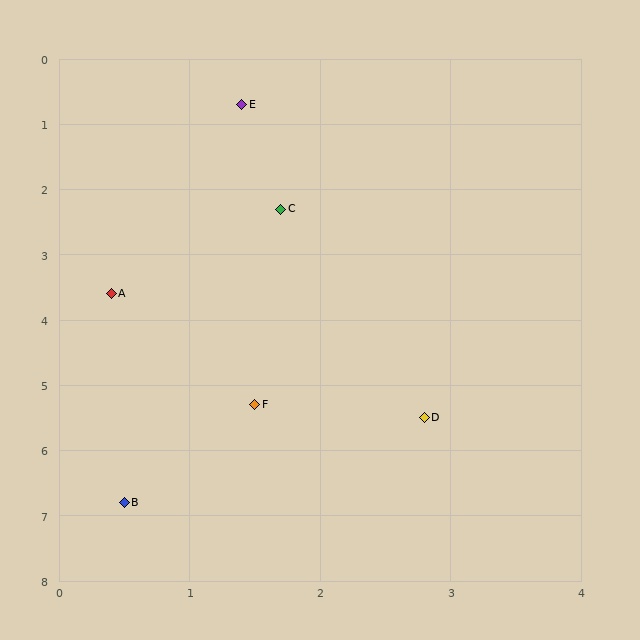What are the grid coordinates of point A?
Point A is at approximately (0.4, 3.6).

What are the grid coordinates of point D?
Point D is at approximately (2.8, 5.5).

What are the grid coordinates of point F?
Point F is at approximately (1.5, 5.3).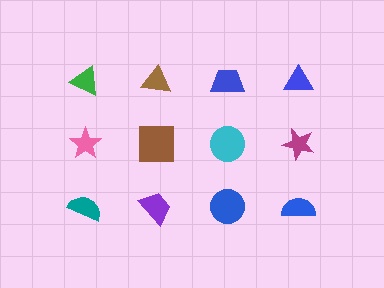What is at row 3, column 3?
A blue circle.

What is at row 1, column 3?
A blue trapezoid.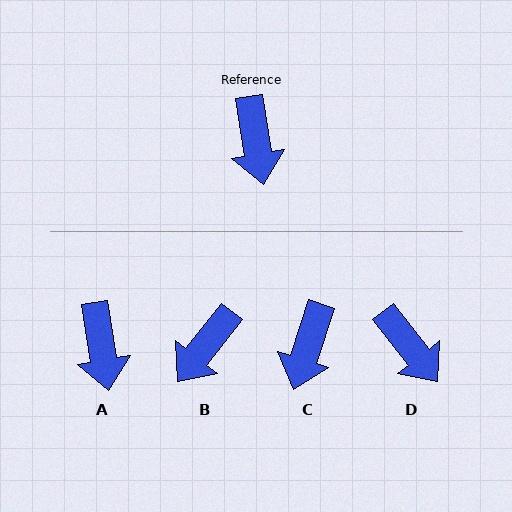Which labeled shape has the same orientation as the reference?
A.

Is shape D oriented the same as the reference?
No, it is off by about 29 degrees.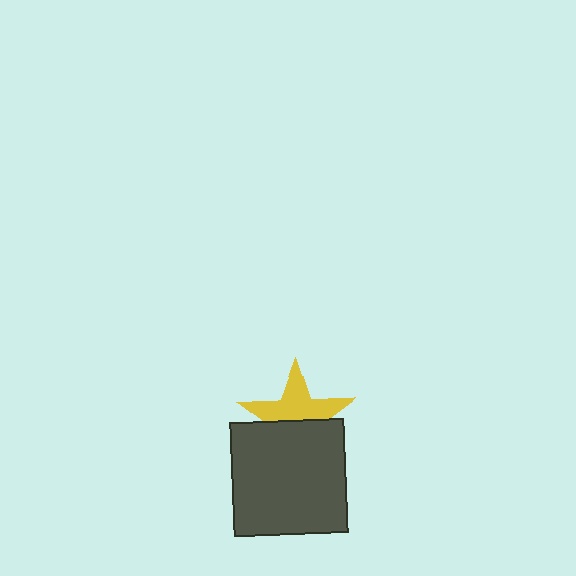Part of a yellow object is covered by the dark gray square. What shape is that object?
It is a star.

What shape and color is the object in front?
The object in front is a dark gray square.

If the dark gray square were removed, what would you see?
You would see the complete yellow star.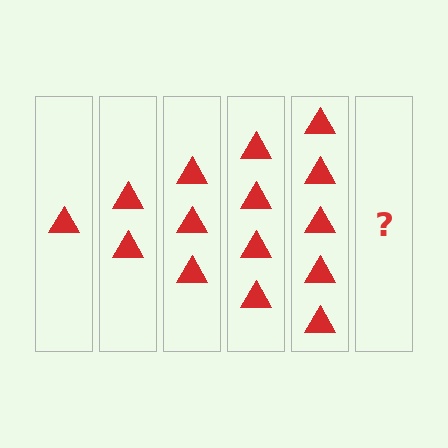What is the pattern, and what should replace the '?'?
The pattern is that each step adds one more triangle. The '?' should be 6 triangles.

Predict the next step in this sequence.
The next step is 6 triangles.